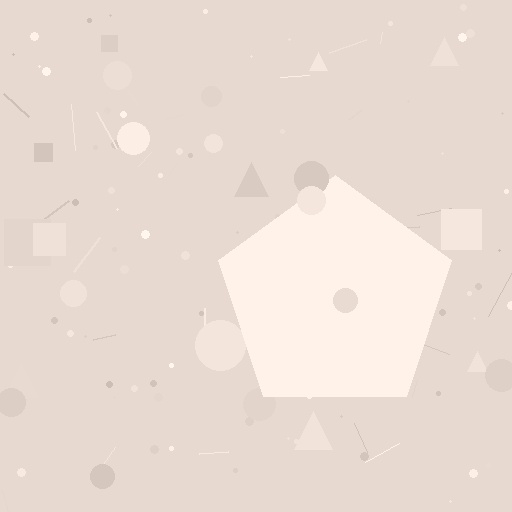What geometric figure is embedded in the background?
A pentagon is embedded in the background.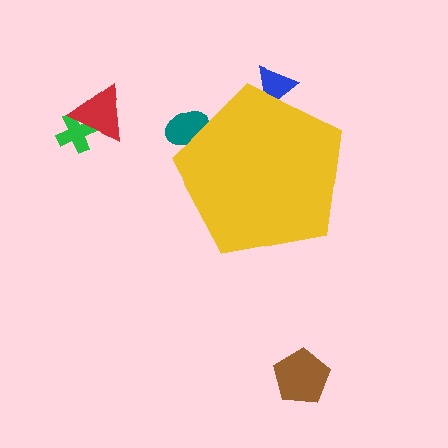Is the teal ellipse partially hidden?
Yes, the teal ellipse is partially hidden behind the yellow pentagon.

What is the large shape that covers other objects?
A yellow pentagon.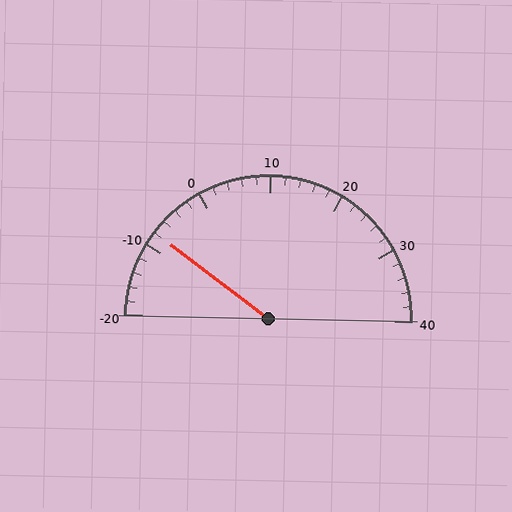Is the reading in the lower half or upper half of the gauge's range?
The reading is in the lower half of the range (-20 to 40).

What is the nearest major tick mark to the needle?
The nearest major tick mark is -10.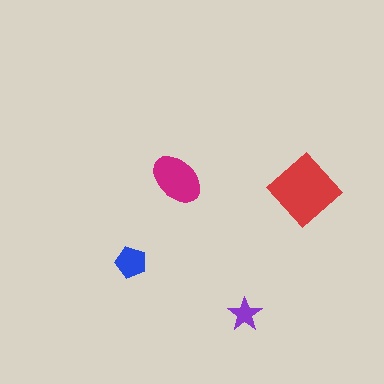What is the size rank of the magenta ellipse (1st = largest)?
2nd.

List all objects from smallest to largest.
The purple star, the blue pentagon, the magenta ellipse, the red diamond.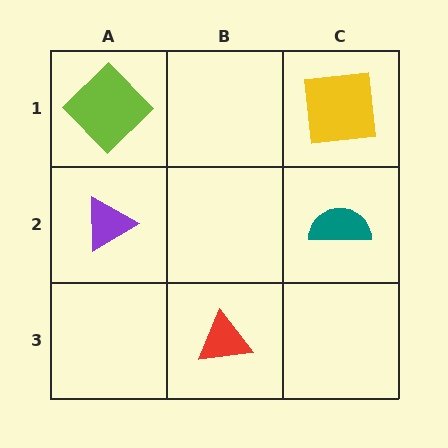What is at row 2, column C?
A teal semicircle.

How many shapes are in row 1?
2 shapes.